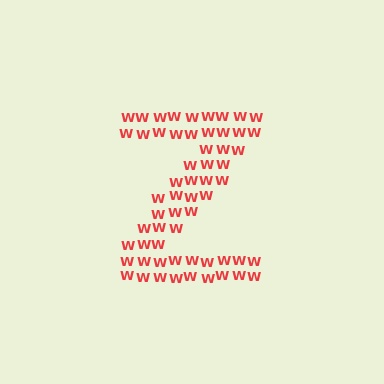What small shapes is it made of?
It is made of small letter W's.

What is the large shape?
The large shape is the letter Z.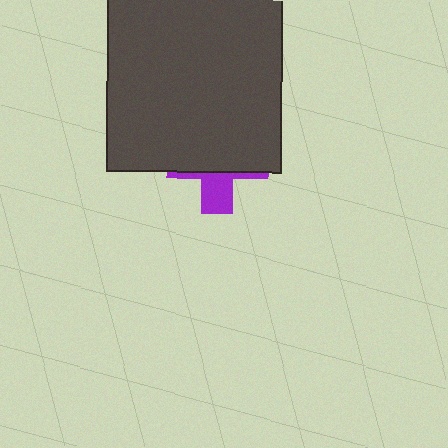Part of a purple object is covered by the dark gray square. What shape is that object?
It is a cross.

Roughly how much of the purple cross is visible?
A small part of it is visible (roughly 31%).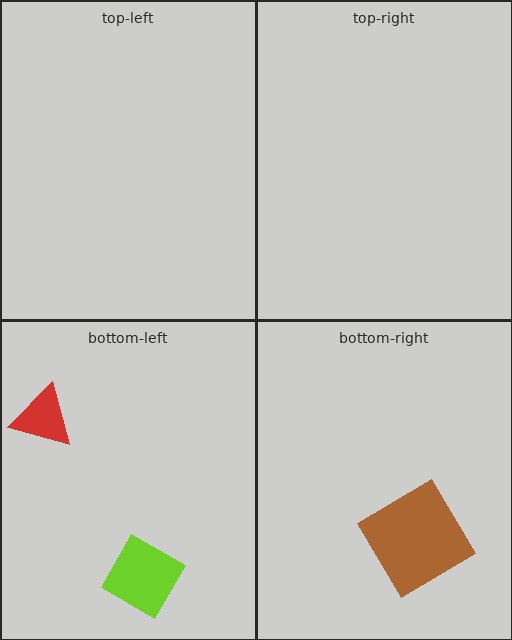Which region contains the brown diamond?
The bottom-right region.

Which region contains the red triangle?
The bottom-left region.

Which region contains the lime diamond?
The bottom-left region.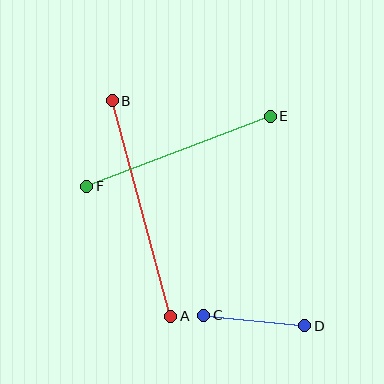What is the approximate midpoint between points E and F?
The midpoint is at approximately (179, 151) pixels.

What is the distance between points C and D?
The distance is approximately 101 pixels.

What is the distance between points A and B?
The distance is approximately 223 pixels.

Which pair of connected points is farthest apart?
Points A and B are farthest apart.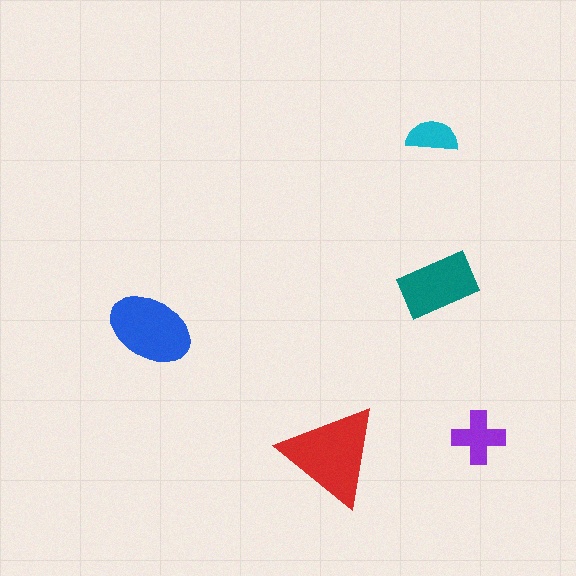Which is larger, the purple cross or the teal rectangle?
The teal rectangle.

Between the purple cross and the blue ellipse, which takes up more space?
The blue ellipse.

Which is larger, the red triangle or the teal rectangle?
The red triangle.